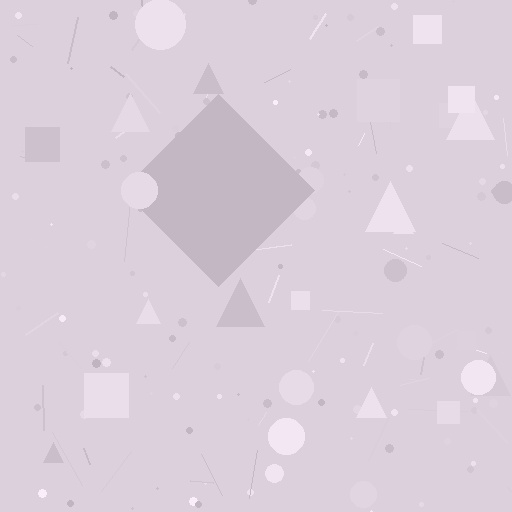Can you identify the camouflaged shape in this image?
The camouflaged shape is a diamond.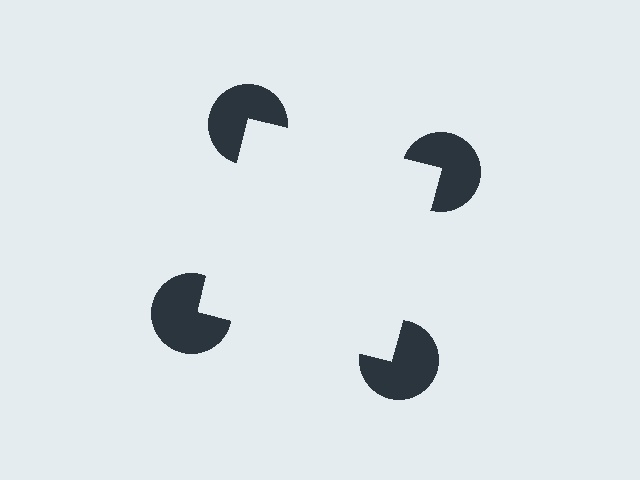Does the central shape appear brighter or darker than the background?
It typically appears slightly brighter than the background, even though no actual brightness change is drawn.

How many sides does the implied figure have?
4 sides.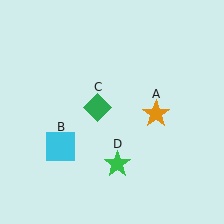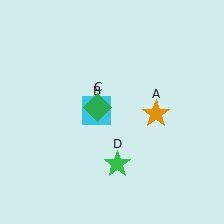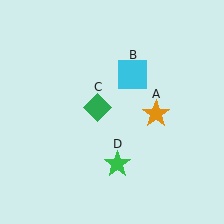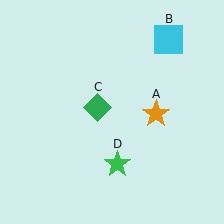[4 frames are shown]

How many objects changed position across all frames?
1 object changed position: cyan square (object B).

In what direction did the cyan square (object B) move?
The cyan square (object B) moved up and to the right.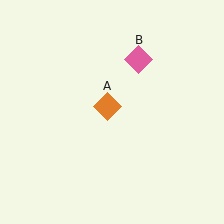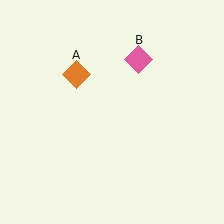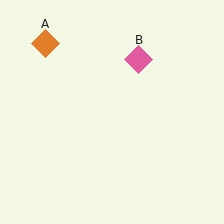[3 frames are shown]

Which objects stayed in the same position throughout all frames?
Pink diamond (object B) remained stationary.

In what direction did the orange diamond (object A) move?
The orange diamond (object A) moved up and to the left.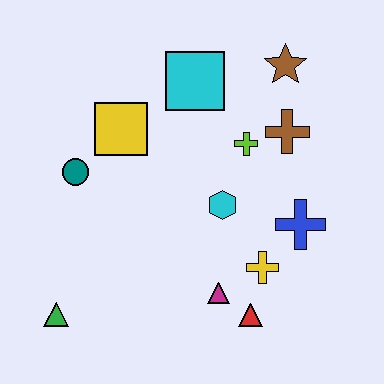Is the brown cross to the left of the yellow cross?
No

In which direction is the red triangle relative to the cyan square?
The red triangle is below the cyan square.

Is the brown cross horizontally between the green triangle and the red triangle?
No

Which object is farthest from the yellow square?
The red triangle is farthest from the yellow square.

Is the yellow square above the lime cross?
Yes